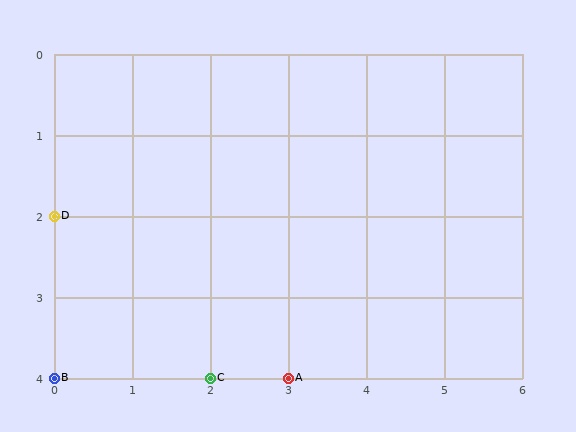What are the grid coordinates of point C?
Point C is at grid coordinates (2, 4).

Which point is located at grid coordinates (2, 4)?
Point C is at (2, 4).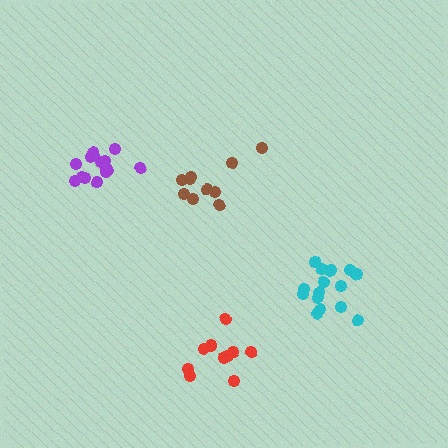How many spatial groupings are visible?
There are 4 spatial groupings.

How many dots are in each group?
Group 1: 16 dots, Group 2: 10 dots, Group 3: 14 dots, Group 4: 10 dots (50 total).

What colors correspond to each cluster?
The clusters are colored: cyan, red, purple, brown.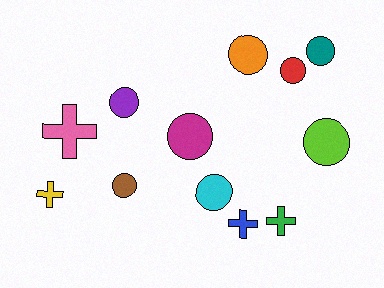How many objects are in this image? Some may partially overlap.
There are 12 objects.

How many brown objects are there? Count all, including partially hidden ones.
There is 1 brown object.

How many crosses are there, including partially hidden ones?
There are 4 crosses.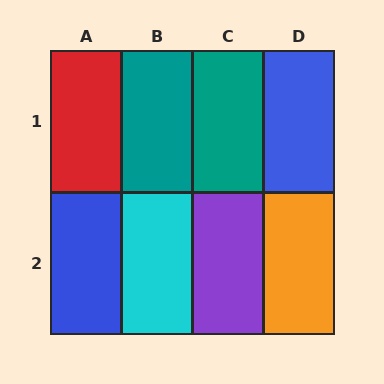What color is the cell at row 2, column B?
Cyan.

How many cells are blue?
2 cells are blue.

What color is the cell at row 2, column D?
Orange.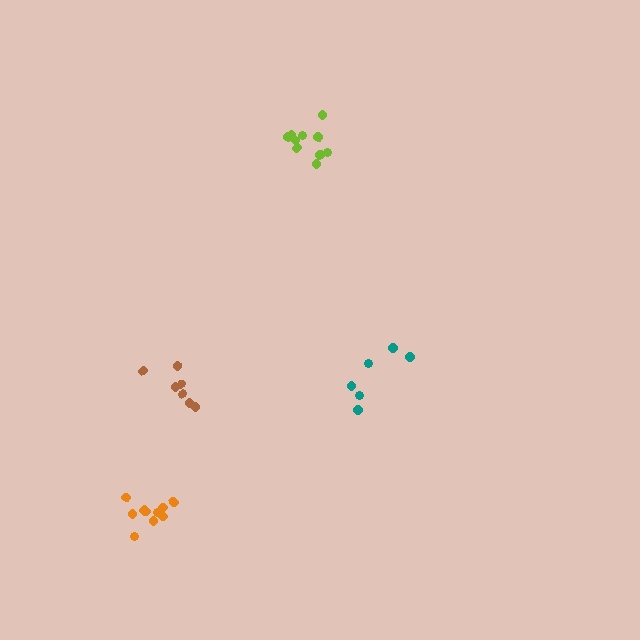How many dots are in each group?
Group 1: 7 dots, Group 2: 10 dots, Group 3: 6 dots, Group 4: 11 dots (34 total).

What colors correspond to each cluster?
The clusters are colored: brown, orange, teal, lime.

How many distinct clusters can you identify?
There are 4 distinct clusters.